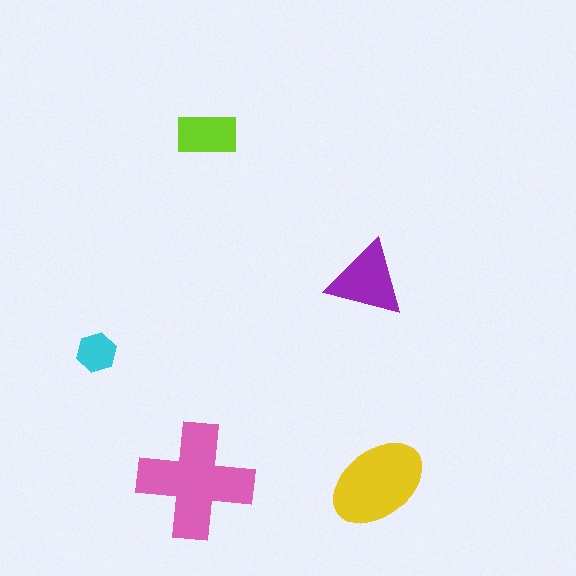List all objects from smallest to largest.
The cyan hexagon, the lime rectangle, the purple triangle, the yellow ellipse, the pink cross.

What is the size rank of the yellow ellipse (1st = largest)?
2nd.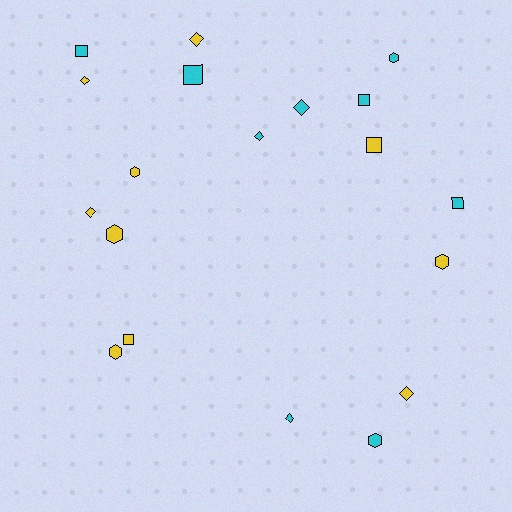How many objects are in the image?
There are 19 objects.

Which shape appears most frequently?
Diamond, with 7 objects.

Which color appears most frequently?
Yellow, with 10 objects.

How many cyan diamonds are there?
There are 3 cyan diamonds.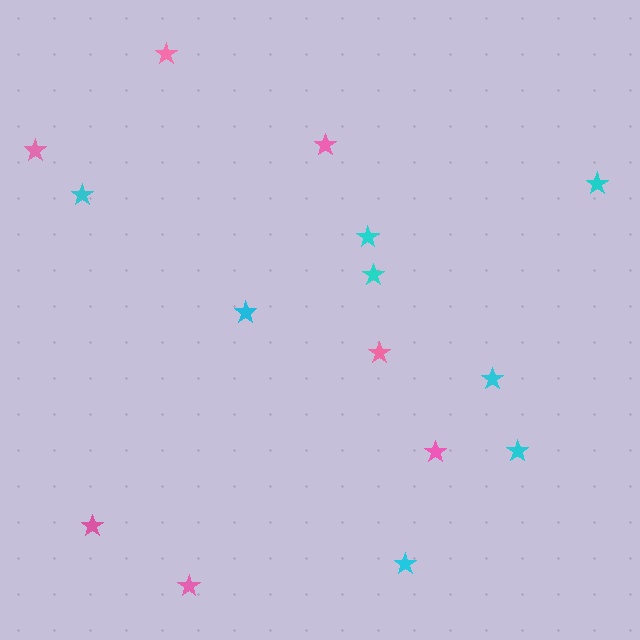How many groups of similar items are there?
There are 2 groups: one group of cyan stars (8) and one group of pink stars (7).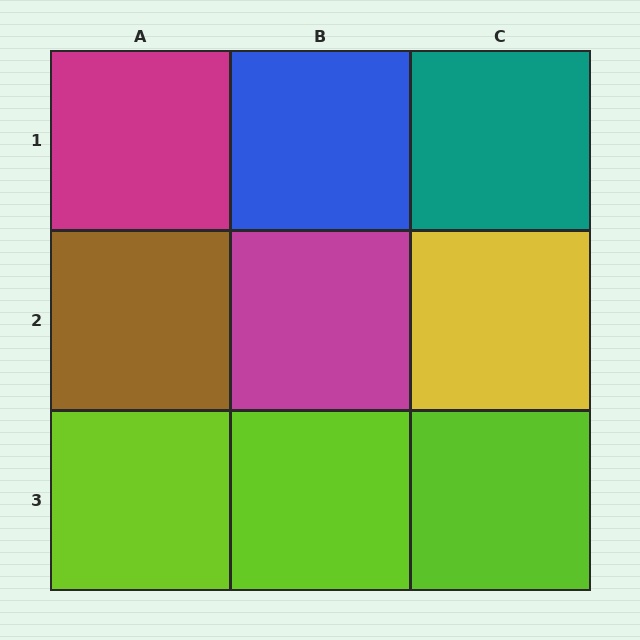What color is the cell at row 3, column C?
Lime.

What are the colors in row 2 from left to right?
Brown, magenta, yellow.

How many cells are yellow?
1 cell is yellow.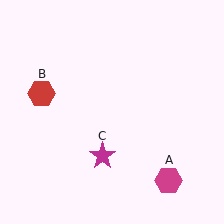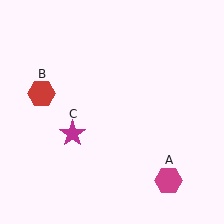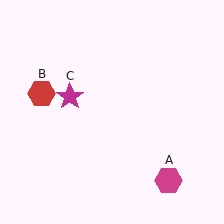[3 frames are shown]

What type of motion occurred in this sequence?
The magenta star (object C) rotated clockwise around the center of the scene.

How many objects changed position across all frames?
1 object changed position: magenta star (object C).